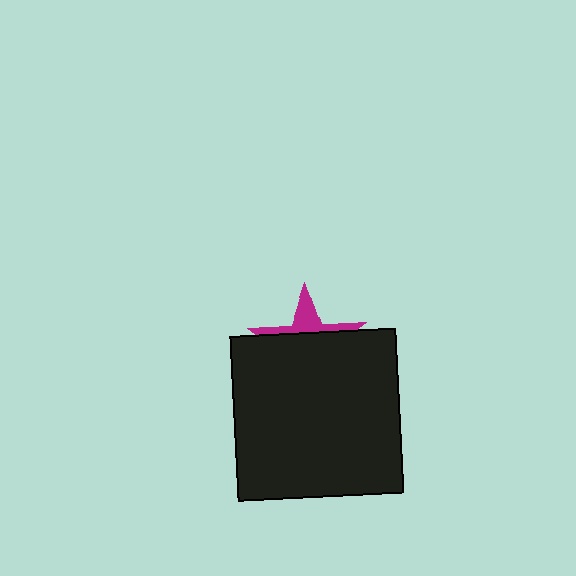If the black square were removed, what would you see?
You would see the complete magenta star.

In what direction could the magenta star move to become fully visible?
The magenta star could move up. That would shift it out from behind the black square entirely.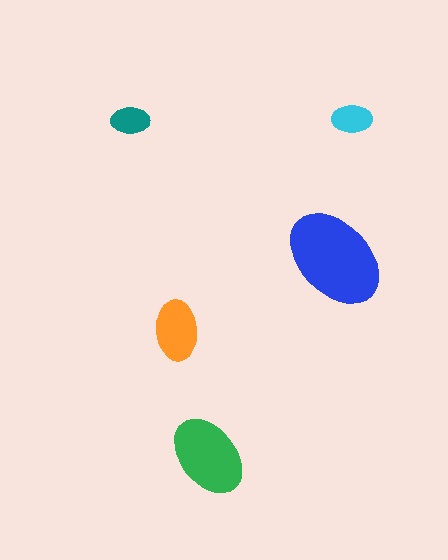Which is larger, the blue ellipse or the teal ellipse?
The blue one.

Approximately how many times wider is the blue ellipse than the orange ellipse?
About 1.5 times wider.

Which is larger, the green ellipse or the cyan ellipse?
The green one.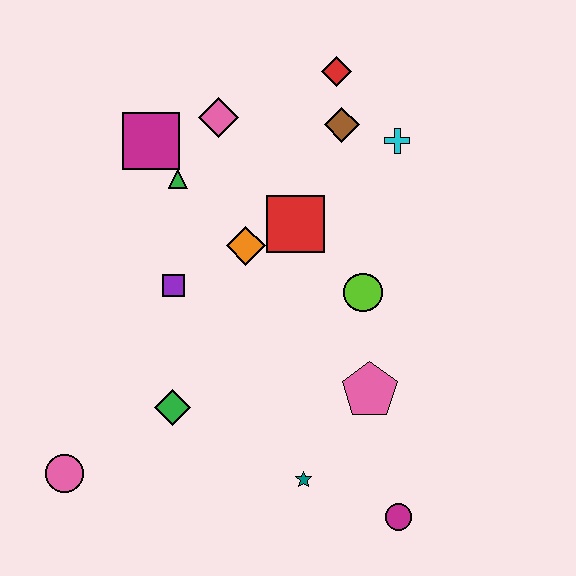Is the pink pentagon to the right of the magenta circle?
No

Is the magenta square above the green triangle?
Yes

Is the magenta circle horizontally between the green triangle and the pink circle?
No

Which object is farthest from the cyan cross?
The pink circle is farthest from the cyan cross.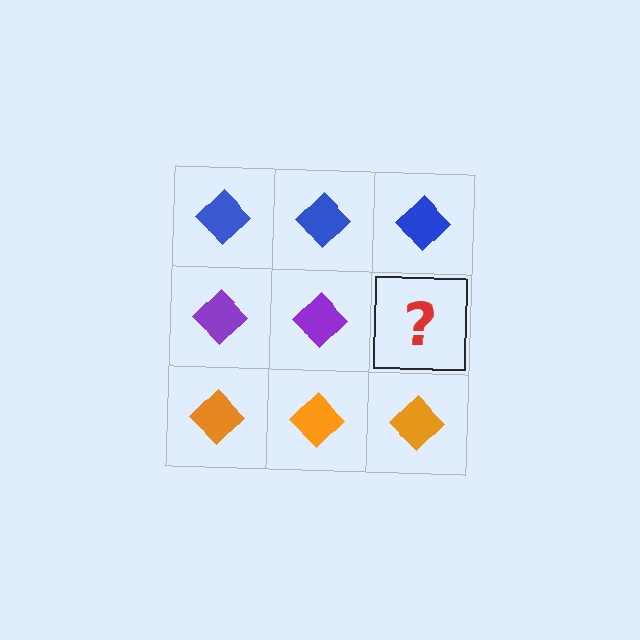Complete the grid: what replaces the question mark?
The question mark should be replaced with a purple diamond.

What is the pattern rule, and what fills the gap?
The rule is that each row has a consistent color. The gap should be filled with a purple diamond.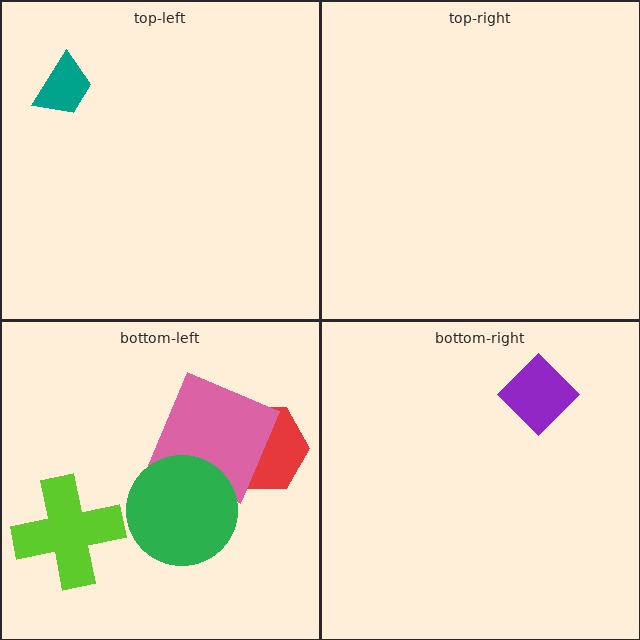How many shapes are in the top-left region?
1.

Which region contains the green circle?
The bottom-left region.